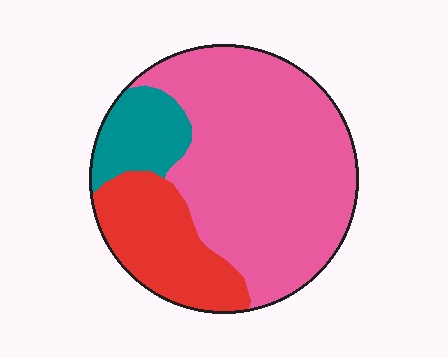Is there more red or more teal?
Red.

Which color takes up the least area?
Teal, at roughly 15%.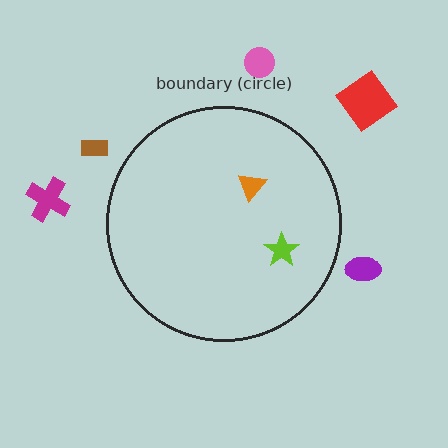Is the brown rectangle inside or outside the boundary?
Outside.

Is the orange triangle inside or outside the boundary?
Inside.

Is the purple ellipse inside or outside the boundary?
Outside.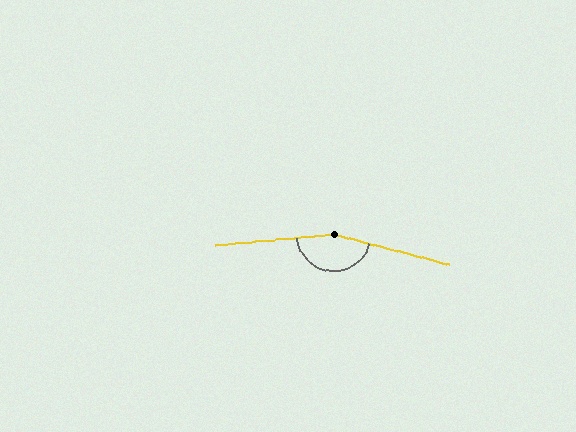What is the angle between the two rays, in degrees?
Approximately 160 degrees.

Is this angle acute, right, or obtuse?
It is obtuse.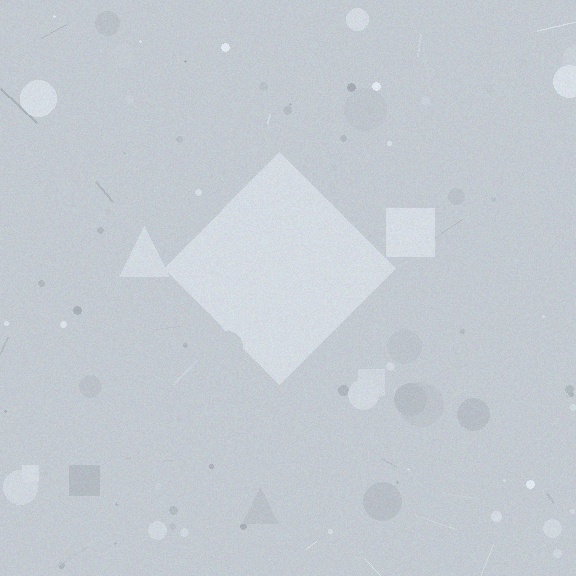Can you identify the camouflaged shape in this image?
The camouflaged shape is a diamond.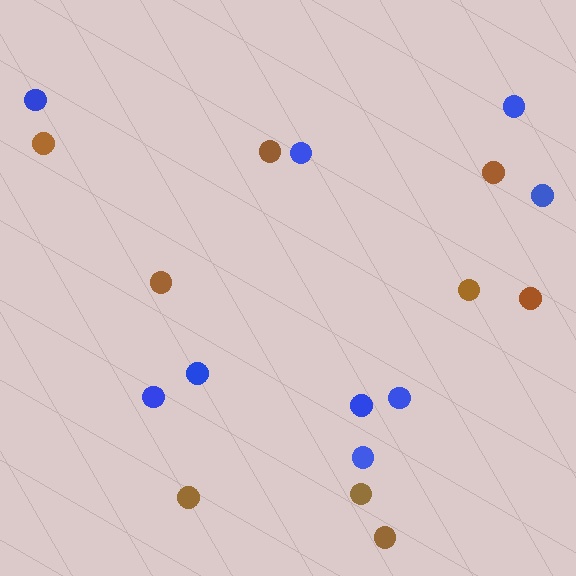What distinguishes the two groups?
There are 2 groups: one group of blue circles (9) and one group of brown circles (9).